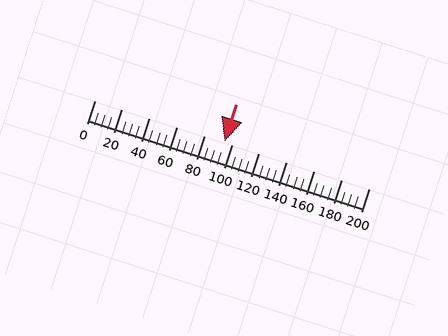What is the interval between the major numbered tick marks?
The major tick marks are spaced 20 units apart.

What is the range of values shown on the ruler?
The ruler shows values from 0 to 200.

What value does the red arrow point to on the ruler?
The red arrow points to approximately 95.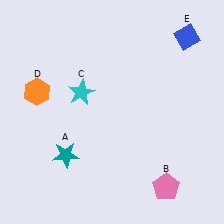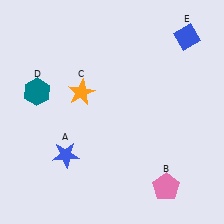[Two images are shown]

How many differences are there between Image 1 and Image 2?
There are 3 differences between the two images.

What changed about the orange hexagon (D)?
In Image 1, D is orange. In Image 2, it changed to teal.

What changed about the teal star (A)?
In Image 1, A is teal. In Image 2, it changed to blue.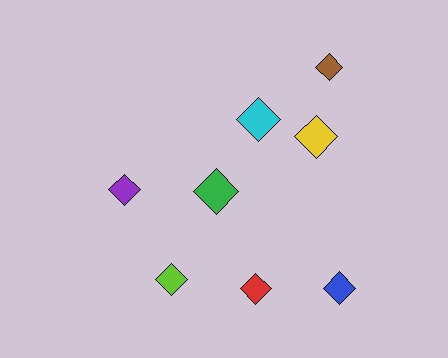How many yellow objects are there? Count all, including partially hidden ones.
There is 1 yellow object.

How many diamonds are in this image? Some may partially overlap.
There are 8 diamonds.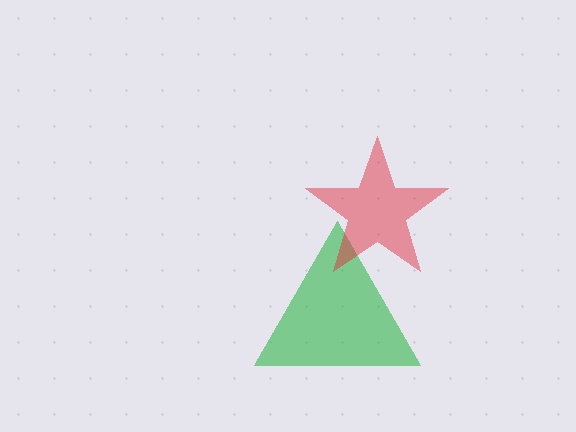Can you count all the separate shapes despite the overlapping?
Yes, there are 2 separate shapes.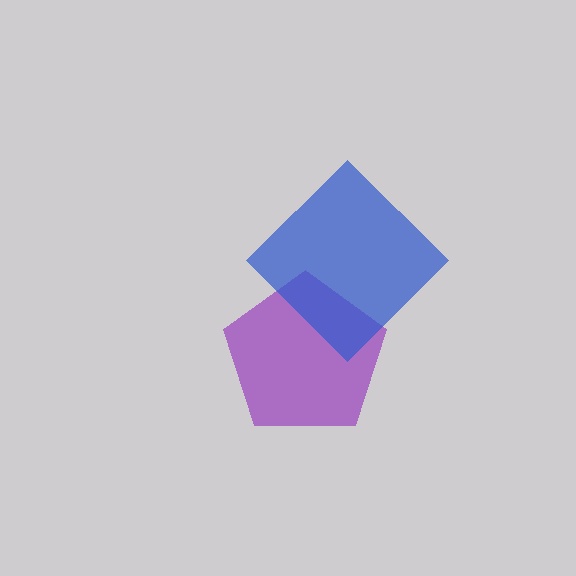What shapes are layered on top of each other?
The layered shapes are: a purple pentagon, a blue diamond.